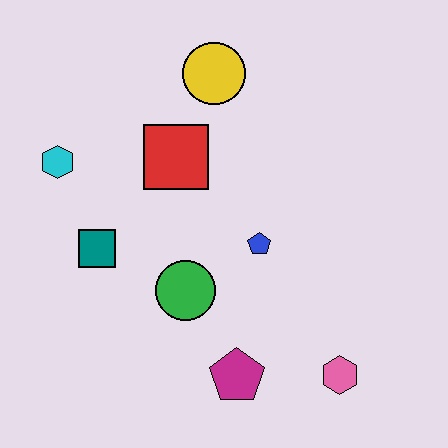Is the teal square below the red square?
Yes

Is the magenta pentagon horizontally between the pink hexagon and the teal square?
Yes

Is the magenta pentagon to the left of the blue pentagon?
Yes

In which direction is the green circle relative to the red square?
The green circle is below the red square.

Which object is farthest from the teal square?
The pink hexagon is farthest from the teal square.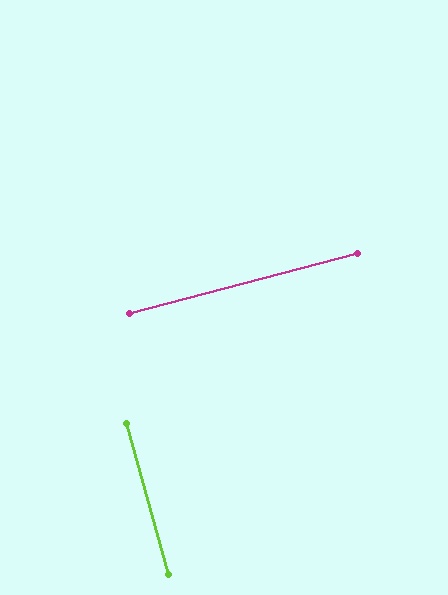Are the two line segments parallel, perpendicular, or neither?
Perpendicular — they meet at approximately 89°.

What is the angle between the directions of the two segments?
Approximately 89 degrees.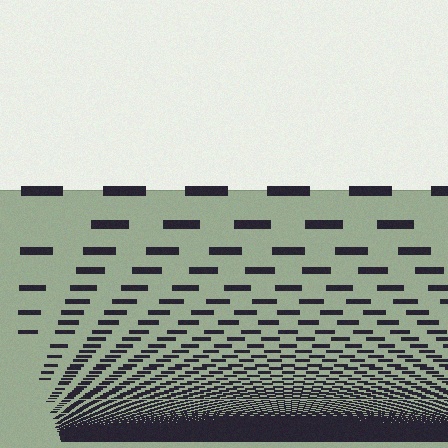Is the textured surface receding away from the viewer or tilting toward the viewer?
The surface appears to tilt toward the viewer. Texture elements get larger and sparser toward the top.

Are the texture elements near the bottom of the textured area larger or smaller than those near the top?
Smaller. The gradient is inverted — elements near the bottom are smaller and denser.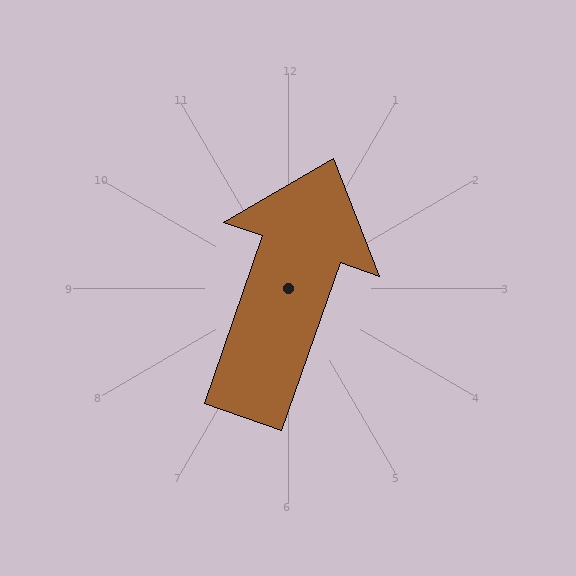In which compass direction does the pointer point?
North.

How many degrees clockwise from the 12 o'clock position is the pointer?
Approximately 19 degrees.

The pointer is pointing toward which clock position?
Roughly 1 o'clock.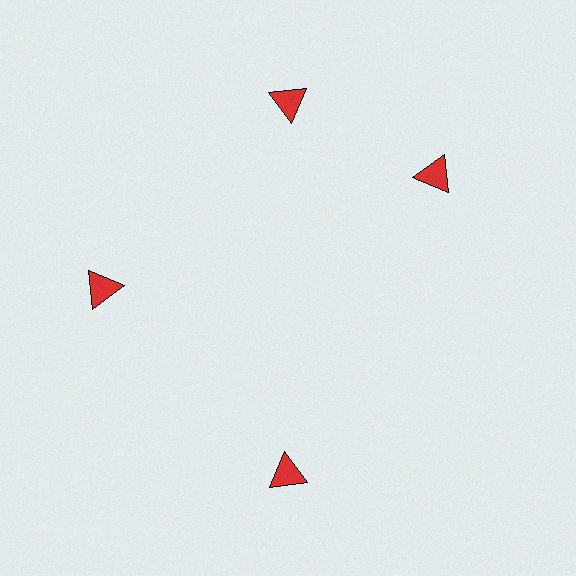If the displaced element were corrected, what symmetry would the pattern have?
It would have 4-fold rotational symmetry — the pattern would map onto itself every 90 degrees.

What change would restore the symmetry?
The symmetry would be restored by rotating it back into even spacing with its neighbors so that all 4 triangles sit at equal angles and equal distance from the center.